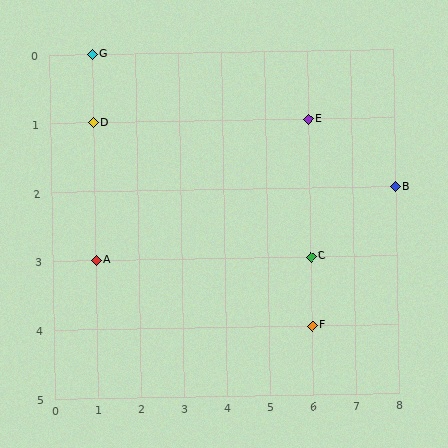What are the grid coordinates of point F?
Point F is at grid coordinates (6, 4).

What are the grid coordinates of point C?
Point C is at grid coordinates (6, 3).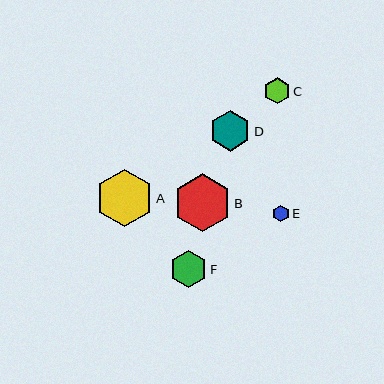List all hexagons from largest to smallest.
From largest to smallest: B, A, D, F, C, E.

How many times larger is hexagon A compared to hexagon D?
Hexagon A is approximately 1.4 times the size of hexagon D.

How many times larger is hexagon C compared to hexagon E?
Hexagon C is approximately 1.5 times the size of hexagon E.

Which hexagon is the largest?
Hexagon B is the largest with a size of approximately 58 pixels.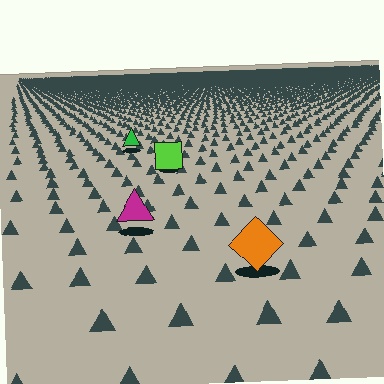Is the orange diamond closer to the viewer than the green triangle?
Yes. The orange diamond is closer — you can tell from the texture gradient: the ground texture is coarser near it.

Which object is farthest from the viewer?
The green triangle is farthest from the viewer. It appears smaller and the ground texture around it is denser.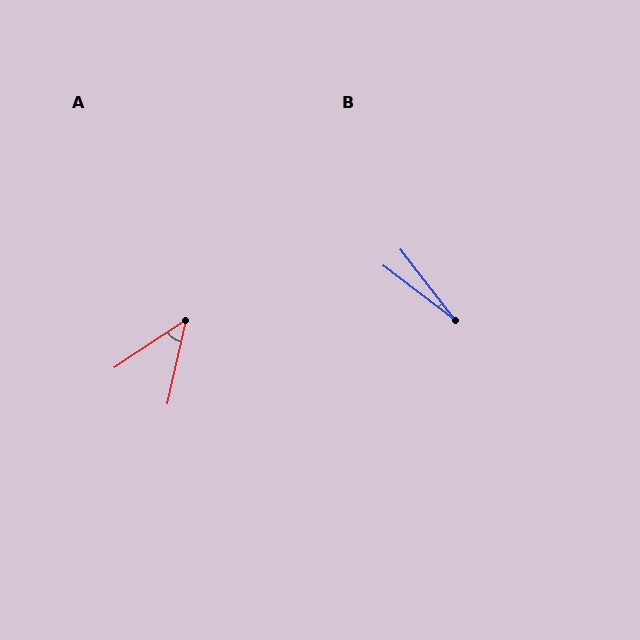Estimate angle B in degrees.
Approximately 15 degrees.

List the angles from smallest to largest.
B (15°), A (44°).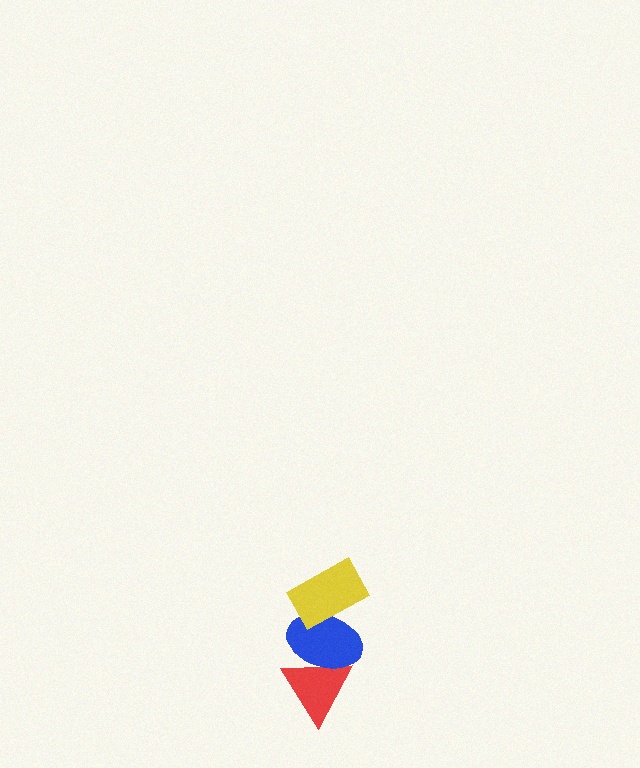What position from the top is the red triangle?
The red triangle is 3rd from the top.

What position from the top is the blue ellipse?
The blue ellipse is 2nd from the top.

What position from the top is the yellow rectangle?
The yellow rectangle is 1st from the top.